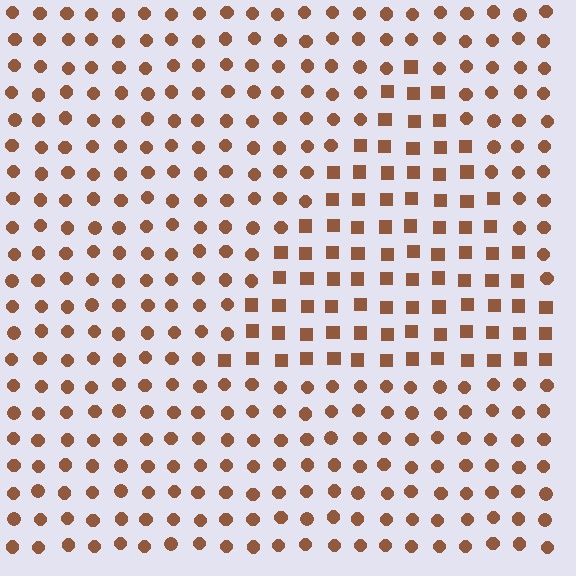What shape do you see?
I see a triangle.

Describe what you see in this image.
The image is filled with small brown elements arranged in a uniform grid. A triangle-shaped region contains squares, while the surrounding area contains circles. The boundary is defined purely by the change in element shape.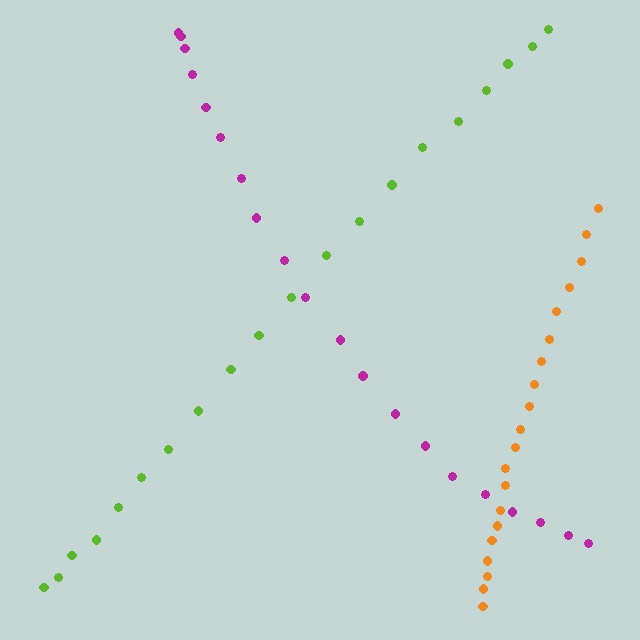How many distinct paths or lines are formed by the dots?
There are 3 distinct paths.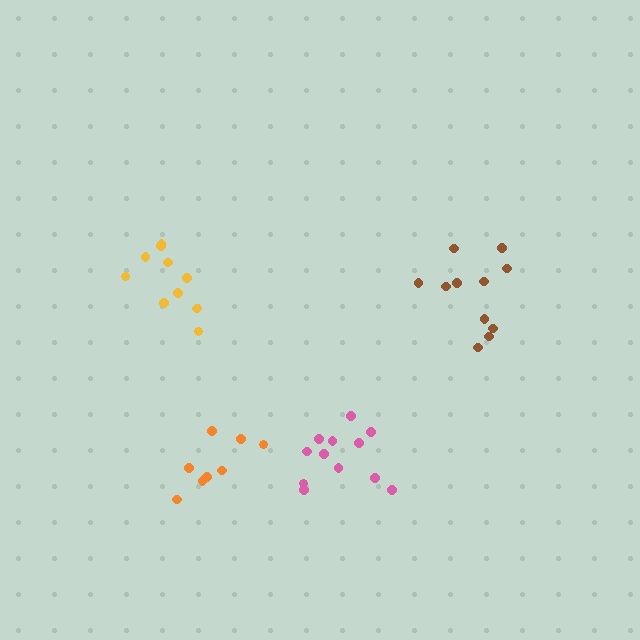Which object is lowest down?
The orange cluster is bottommost.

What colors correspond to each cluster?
The clusters are colored: brown, pink, yellow, orange.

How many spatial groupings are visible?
There are 4 spatial groupings.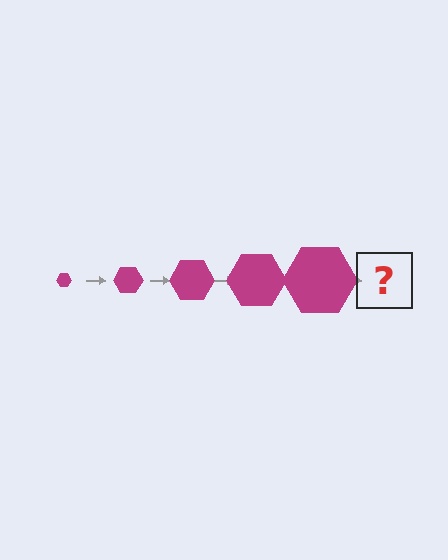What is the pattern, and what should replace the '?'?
The pattern is that the hexagon gets progressively larger each step. The '?' should be a magenta hexagon, larger than the previous one.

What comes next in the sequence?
The next element should be a magenta hexagon, larger than the previous one.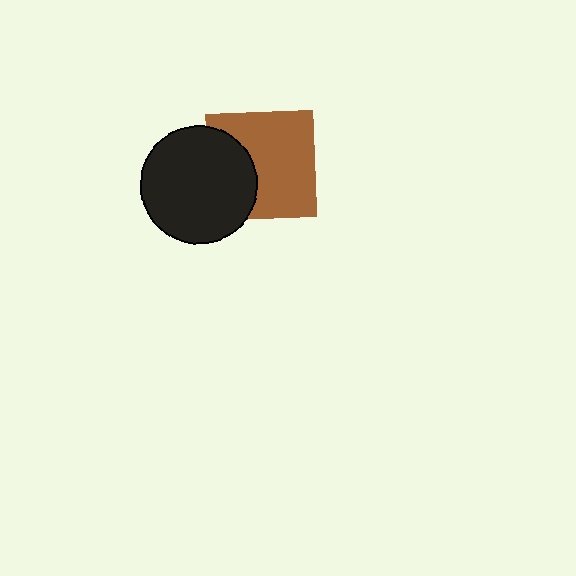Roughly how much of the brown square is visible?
Most of it is visible (roughly 66%).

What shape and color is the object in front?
The object in front is a black circle.